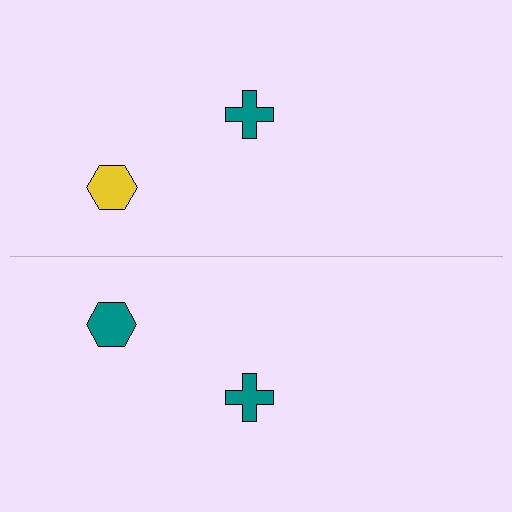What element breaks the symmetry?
The teal hexagon on the bottom side breaks the symmetry — its mirror counterpart is yellow.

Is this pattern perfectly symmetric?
No, the pattern is not perfectly symmetric. The teal hexagon on the bottom side breaks the symmetry — its mirror counterpart is yellow.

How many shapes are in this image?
There are 4 shapes in this image.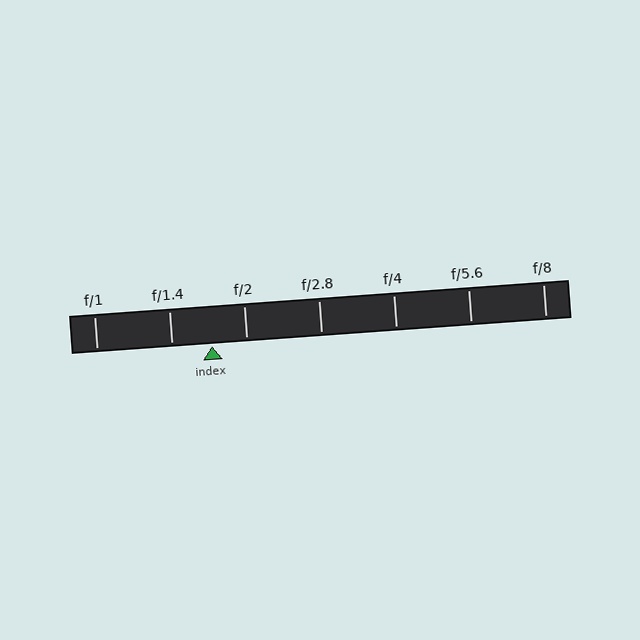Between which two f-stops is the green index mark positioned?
The index mark is between f/1.4 and f/2.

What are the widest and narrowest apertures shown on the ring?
The widest aperture shown is f/1 and the narrowest is f/8.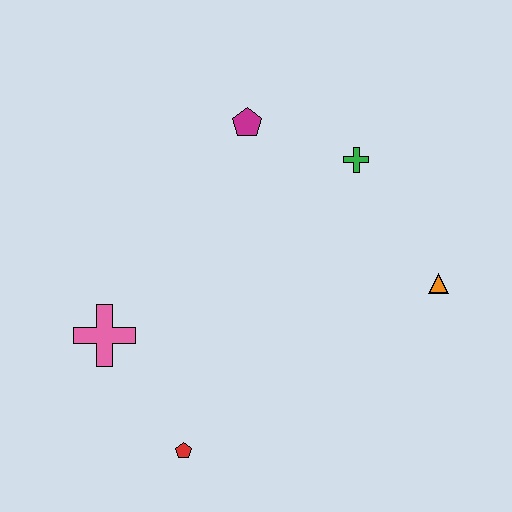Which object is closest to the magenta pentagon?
The green cross is closest to the magenta pentagon.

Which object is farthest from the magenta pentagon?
The red pentagon is farthest from the magenta pentagon.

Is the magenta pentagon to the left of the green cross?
Yes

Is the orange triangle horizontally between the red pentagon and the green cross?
No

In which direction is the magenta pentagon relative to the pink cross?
The magenta pentagon is above the pink cross.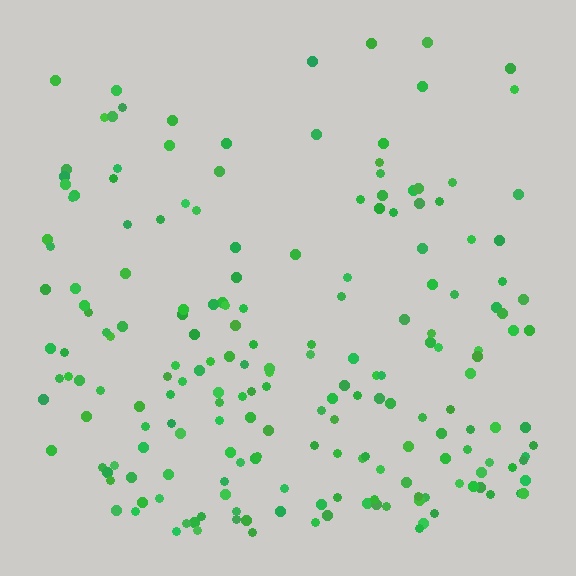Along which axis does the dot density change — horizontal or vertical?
Vertical.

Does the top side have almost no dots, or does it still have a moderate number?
Still a moderate number, just noticeably fewer than the bottom.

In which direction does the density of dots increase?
From top to bottom, with the bottom side densest.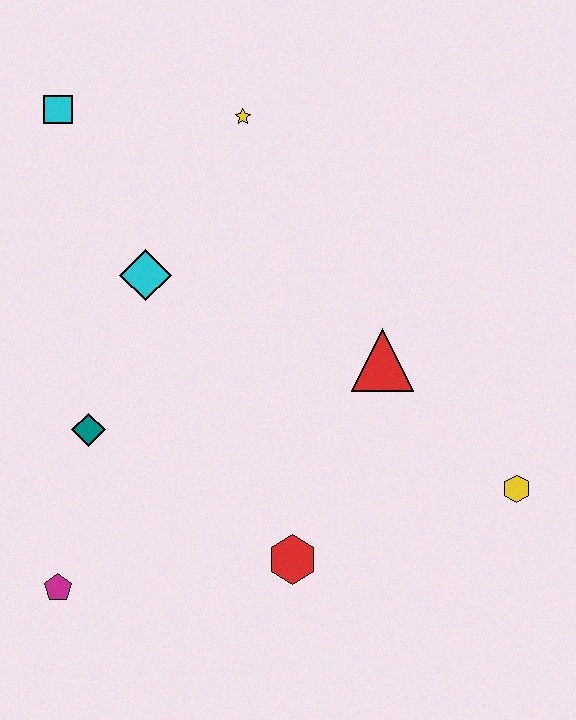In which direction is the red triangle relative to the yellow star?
The red triangle is below the yellow star.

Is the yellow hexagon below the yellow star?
Yes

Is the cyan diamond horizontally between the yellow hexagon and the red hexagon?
No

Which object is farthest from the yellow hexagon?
The cyan square is farthest from the yellow hexagon.